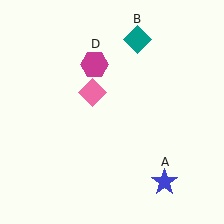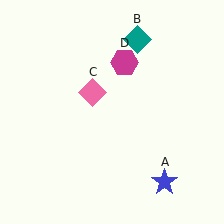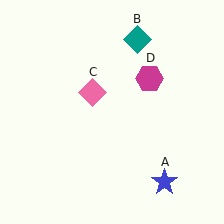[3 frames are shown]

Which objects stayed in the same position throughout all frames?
Blue star (object A) and teal diamond (object B) and pink diamond (object C) remained stationary.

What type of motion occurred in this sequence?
The magenta hexagon (object D) rotated clockwise around the center of the scene.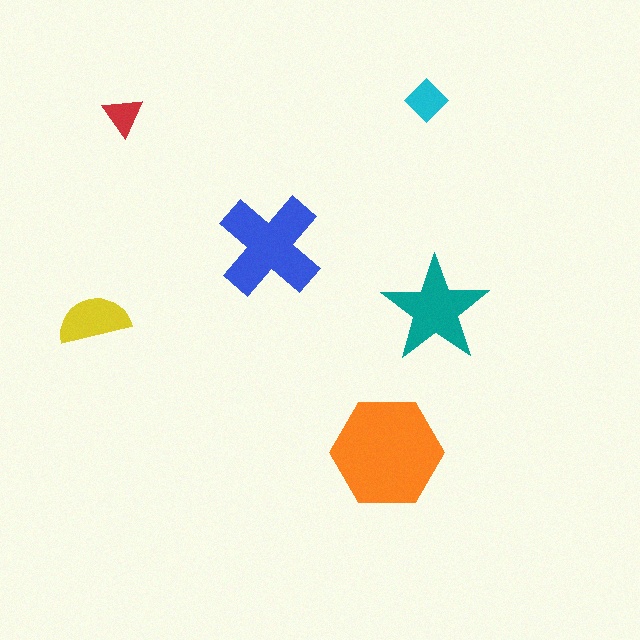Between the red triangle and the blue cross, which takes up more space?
The blue cross.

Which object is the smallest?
The red triangle.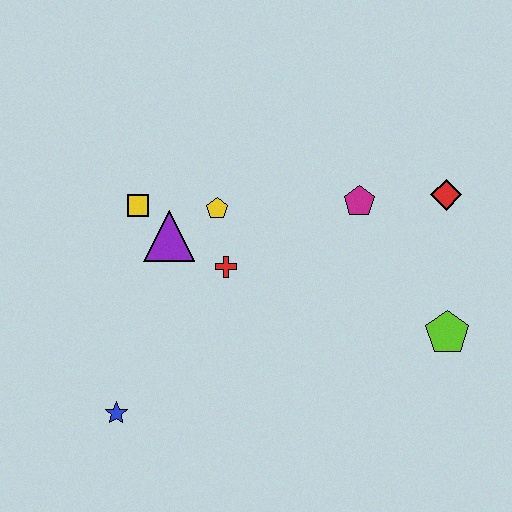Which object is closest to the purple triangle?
The yellow square is closest to the purple triangle.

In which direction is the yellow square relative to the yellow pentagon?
The yellow square is to the left of the yellow pentagon.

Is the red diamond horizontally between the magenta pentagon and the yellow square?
No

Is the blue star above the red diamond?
No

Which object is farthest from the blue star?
The red diamond is farthest from the blue star.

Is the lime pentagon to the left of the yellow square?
No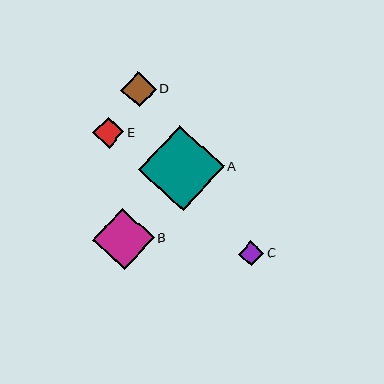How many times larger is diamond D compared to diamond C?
Diamond D is approximately 1.4 times the size of diamond C.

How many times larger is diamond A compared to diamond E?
Diamond A is approximately 2.8 times the size of diamond E.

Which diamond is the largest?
Diamond A is the largest with a size of approximately 85 pixels.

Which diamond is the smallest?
Diamond C is the smallest with a size of approximately 25 pixels.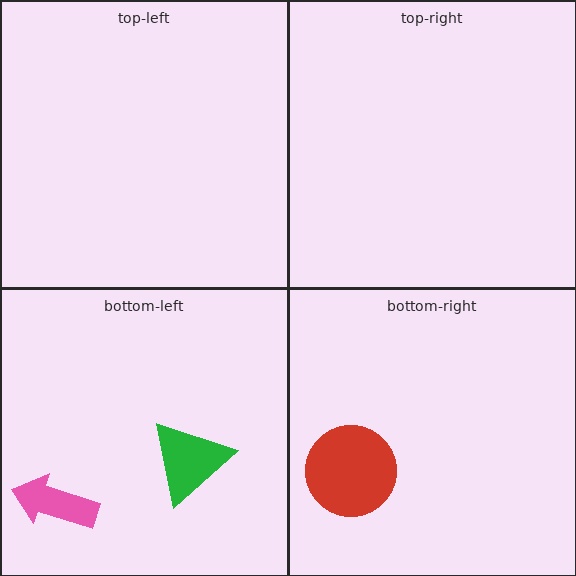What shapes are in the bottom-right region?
The red circle.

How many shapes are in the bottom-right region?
1.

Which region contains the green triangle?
The bottom-left region.